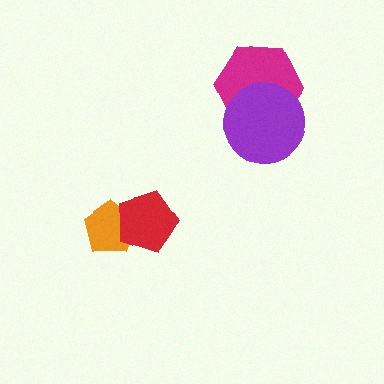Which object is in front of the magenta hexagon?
The purple circle is in front of the magenta hexagon.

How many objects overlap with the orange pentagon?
1 object overlaps with the orange pentagon.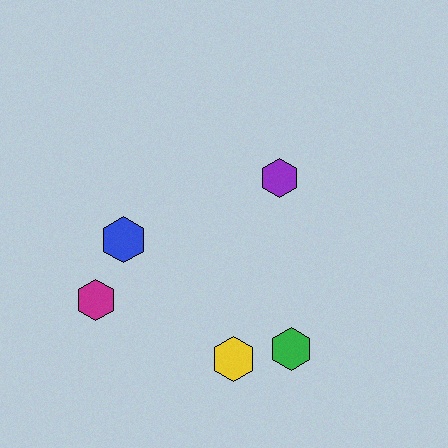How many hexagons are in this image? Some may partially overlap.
There are 5 hexagons.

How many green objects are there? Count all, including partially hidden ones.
There is 1 green object.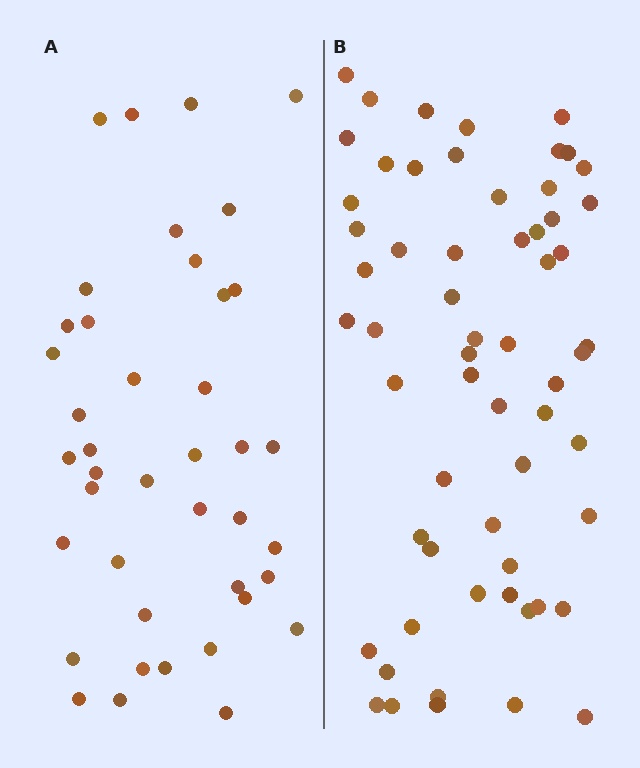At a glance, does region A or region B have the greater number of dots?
Region B (the right region) has more dots.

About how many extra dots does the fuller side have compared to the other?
Region B has approximately 20 more dots than region A.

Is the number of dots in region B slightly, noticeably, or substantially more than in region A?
Region B has substantially more. The ratio is roughly 1.5 to 1.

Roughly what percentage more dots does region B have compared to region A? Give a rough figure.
About 45% more.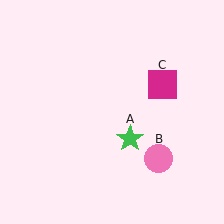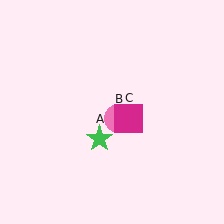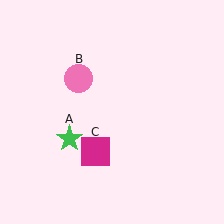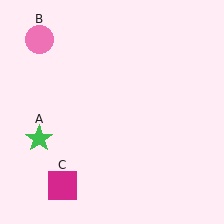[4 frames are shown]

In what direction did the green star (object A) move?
The green star (object A) moved left.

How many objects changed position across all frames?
3 objects changed position: green star (object A), pink circle (object B), magenta square (object C).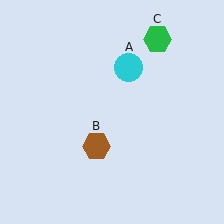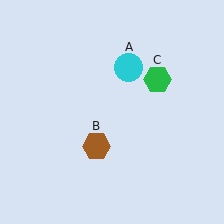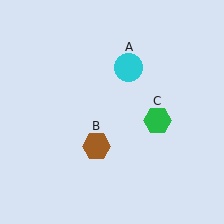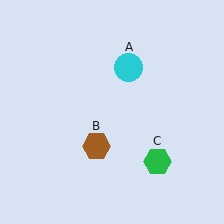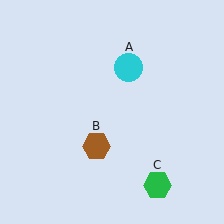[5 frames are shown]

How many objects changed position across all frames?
1 object changed position: green hexagon (object C).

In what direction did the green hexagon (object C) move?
The green hexagon (object C) moved down.